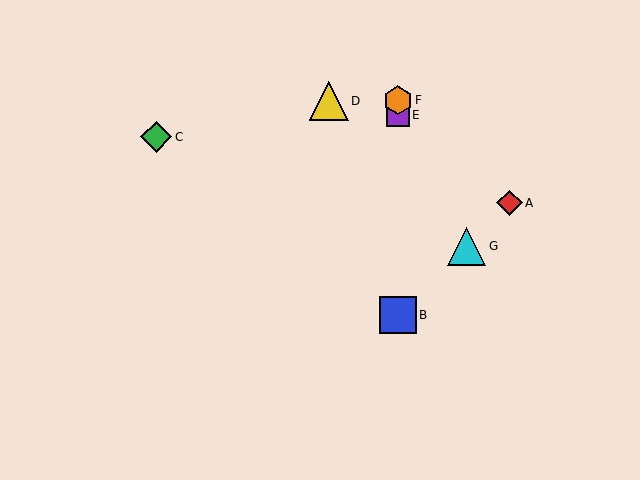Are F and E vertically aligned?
Yes, both are at x≈398.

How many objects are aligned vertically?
3 objects (B, E, F) are aligned vertically.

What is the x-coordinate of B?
Object B is at x≈398.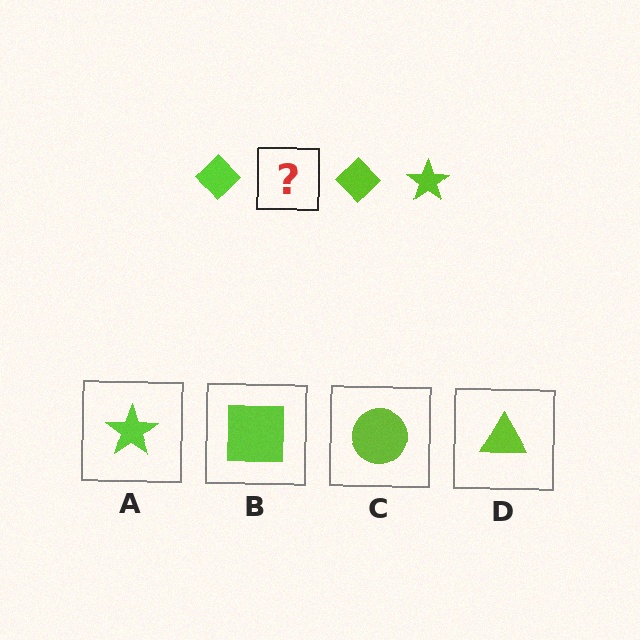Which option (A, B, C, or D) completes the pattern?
A.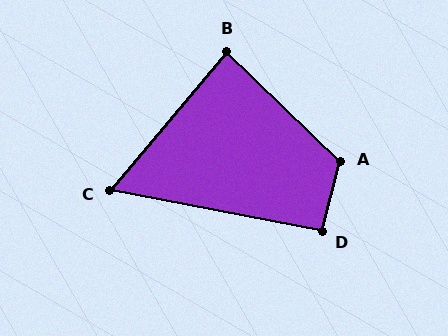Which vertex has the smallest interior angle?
C, at approximately 61 degrees.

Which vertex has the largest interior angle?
A, at approximately 119 degrees.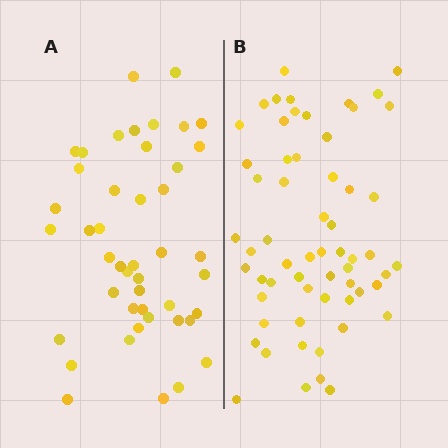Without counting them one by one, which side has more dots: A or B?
Region B (the right region) has more dots.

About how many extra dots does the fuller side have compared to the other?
Region B has approximately 15 more dots than region A.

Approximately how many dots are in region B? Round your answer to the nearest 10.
About 60 dots.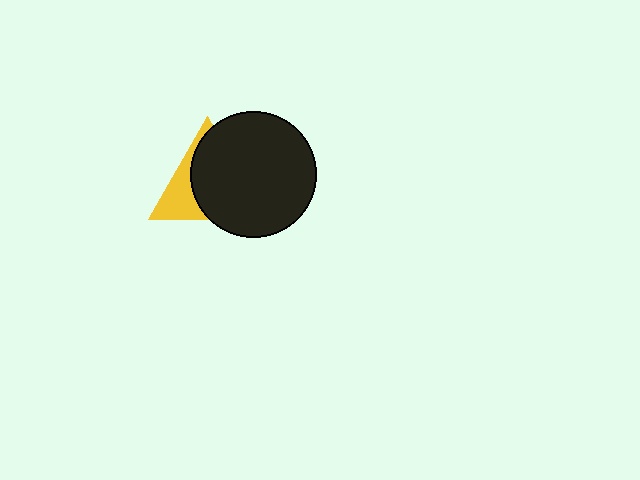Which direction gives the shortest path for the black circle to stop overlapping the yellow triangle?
Moving right gives the shortest separation.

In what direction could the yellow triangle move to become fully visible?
The yellow triangle could move left. That would shift it out from behind the black circle entirely.